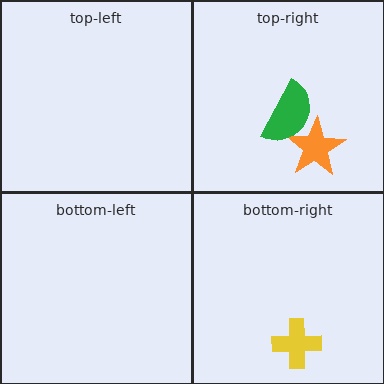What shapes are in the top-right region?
The orange star, the green semicircle.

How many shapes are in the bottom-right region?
1.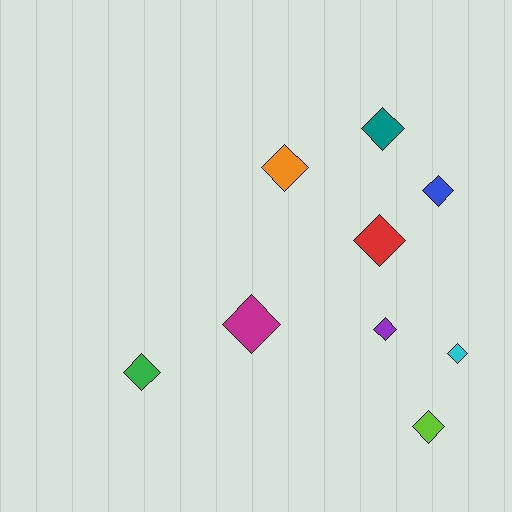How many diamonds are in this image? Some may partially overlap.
There are 9 diamonds.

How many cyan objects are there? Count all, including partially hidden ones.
There is 1 cyan object.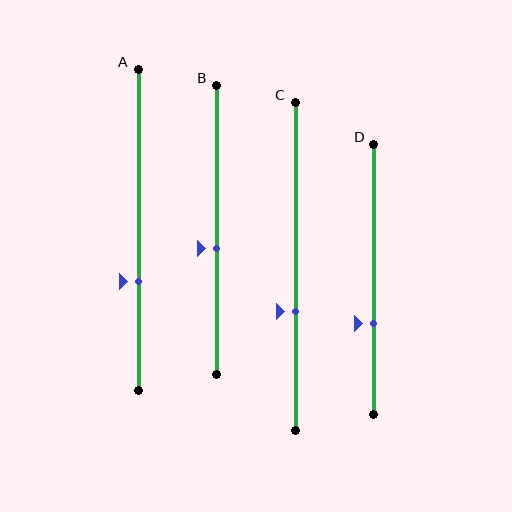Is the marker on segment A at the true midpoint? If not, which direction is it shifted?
No, the marker on segment A is shifted downward by about 16% of the segment length.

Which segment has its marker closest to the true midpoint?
Segment B has its marker closest to the true midpoint.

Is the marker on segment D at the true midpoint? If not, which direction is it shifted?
No, the marker on segment D is shifted downward by about 16% of the segment length.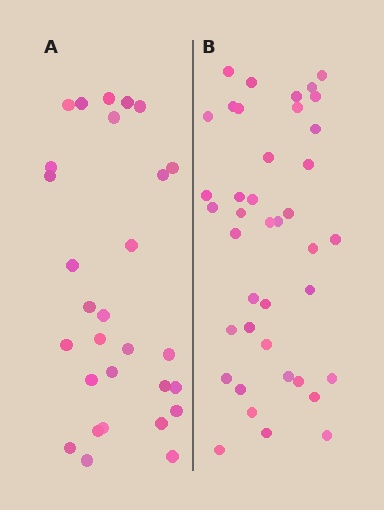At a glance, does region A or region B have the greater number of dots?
Region B (the right region) has more dots.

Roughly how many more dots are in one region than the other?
Region B has roughly 12 or so more dots than region A.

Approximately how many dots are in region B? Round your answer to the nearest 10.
About 40 dots.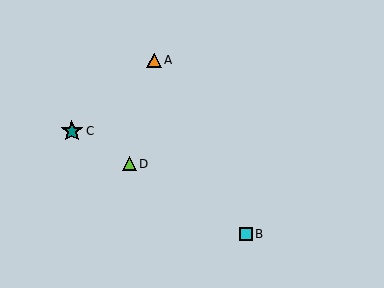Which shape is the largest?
The teal star (labeled C) is the largest.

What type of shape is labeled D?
Shape D is a lime triangle.